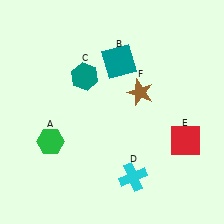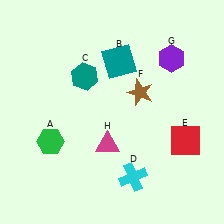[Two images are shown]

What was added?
A purple hexagon (G), a magenta triangle (H) were added in Image 2.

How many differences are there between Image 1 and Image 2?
There are 2 differences between the two images.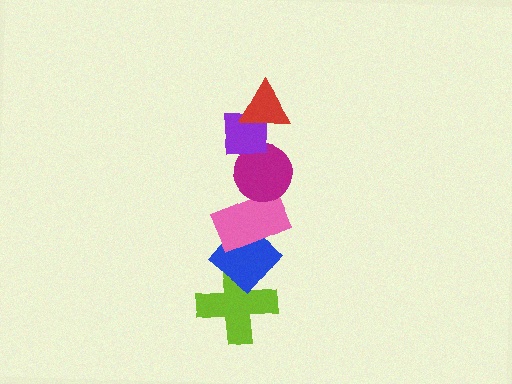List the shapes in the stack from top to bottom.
From top to bottom: the red triangle, the purple square, the magenta circle, the pink rectangle, the blue diamond, the lime cross.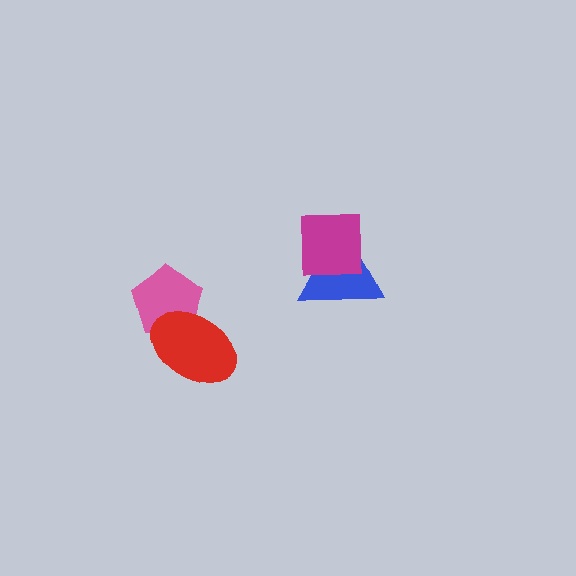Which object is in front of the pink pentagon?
The red ellipse is in front of the pink pentagon.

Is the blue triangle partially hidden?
Yes, it is partially covered by another shape.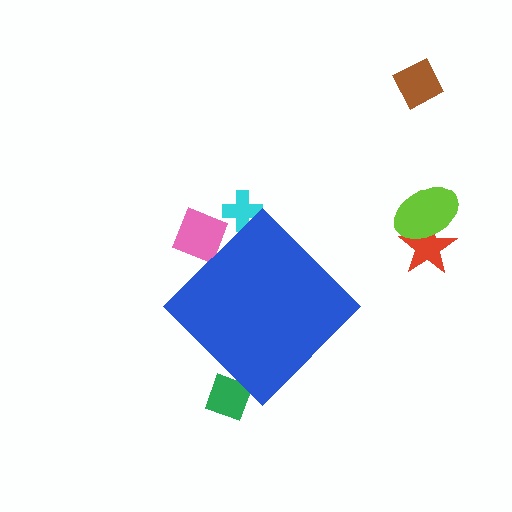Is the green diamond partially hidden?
Yes, the green diamond is partially hidden behind the blue diamond.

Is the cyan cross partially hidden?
Yes, the cyan cross is partially hidden behind the blue diamond.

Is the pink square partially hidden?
Yes, the pink square is partially hidden behind the blue diamond.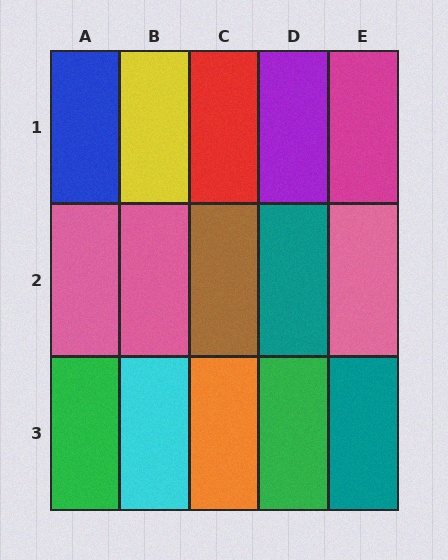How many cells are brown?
1 cell is brown.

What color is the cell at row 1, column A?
Blue.